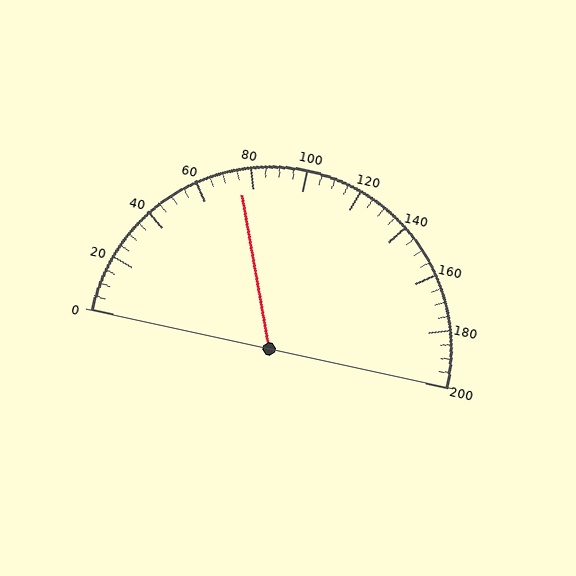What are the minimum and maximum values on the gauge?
The gauge ranges from 0 to 200.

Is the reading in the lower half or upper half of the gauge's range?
The reading is in the lower half of the range (0 to 200).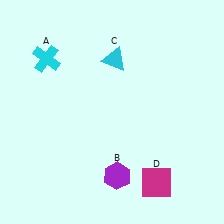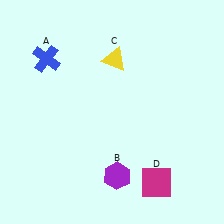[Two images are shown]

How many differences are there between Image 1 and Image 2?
There are 2 differences between the two images.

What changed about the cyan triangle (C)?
In Image 1, C is cyan. In Image 2, it changed to yellow.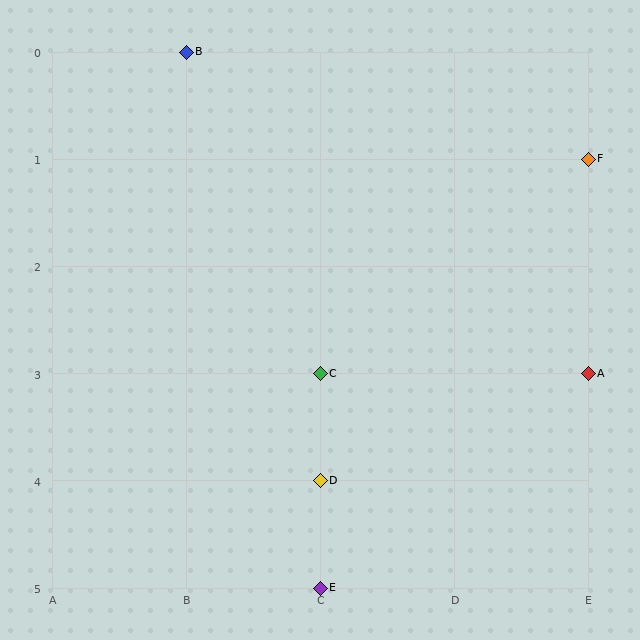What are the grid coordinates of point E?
Point E is at grid coordinates (C, 5).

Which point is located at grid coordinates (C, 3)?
Point C is at (C, 3).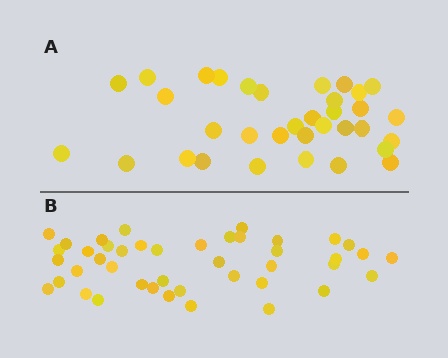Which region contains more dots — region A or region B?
Region B (the bottom region) has more dots.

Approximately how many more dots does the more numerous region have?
Region B has roughly 8 or so more dots than region A.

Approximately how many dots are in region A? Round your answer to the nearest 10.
About 30 dots. (The exact count is 34, which rounds to 30.)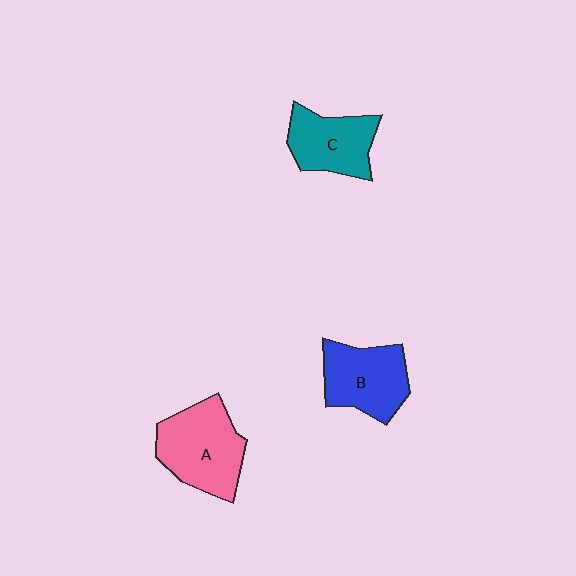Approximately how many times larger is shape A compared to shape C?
Approximately 1.3 times.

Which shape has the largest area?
Shape A (pink).